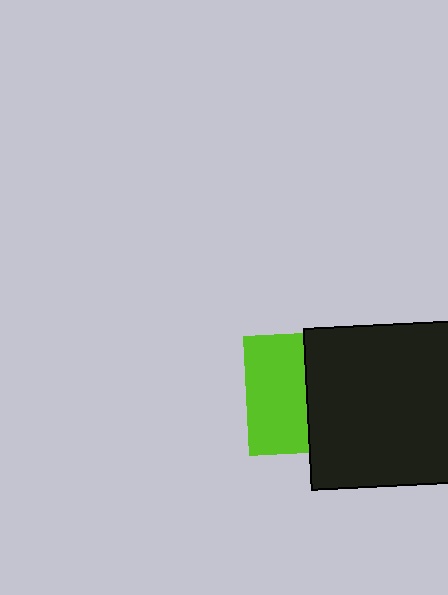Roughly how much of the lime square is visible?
About half of it is visible (roughly 50%).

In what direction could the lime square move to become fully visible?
The lime square could move left. That would shift it out from behind the black square entirely.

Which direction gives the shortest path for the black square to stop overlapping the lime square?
Moving right gives the shortest separation.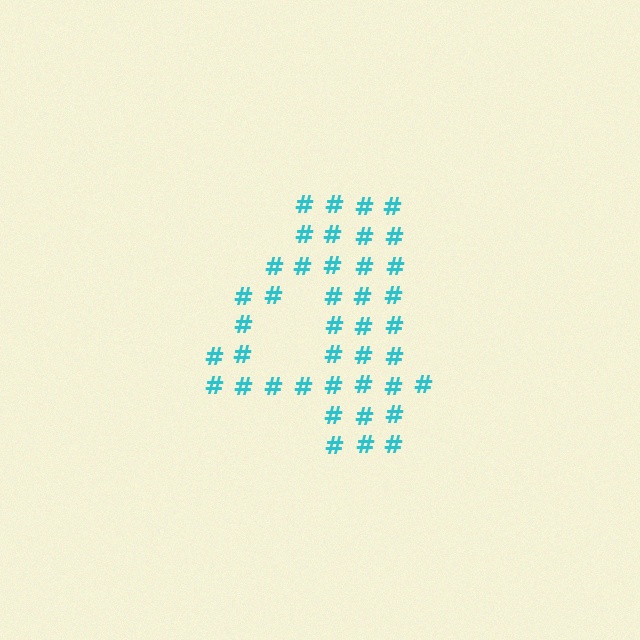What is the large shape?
The large shape is the digit 4.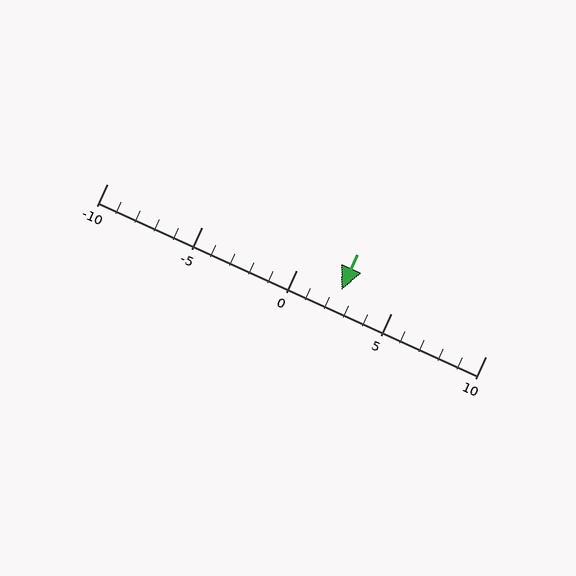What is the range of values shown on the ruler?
The ruler shows values from -10 to 10.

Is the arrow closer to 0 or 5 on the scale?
The arrow is closer to 0.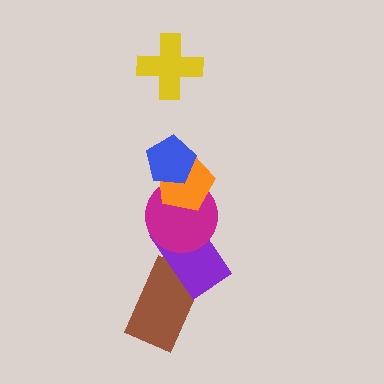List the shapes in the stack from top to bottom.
From top to bottom: the yellow cross, the blue pentagon, the orange pentagon, the magenta circle, the purple rectangle, the brown rectangle.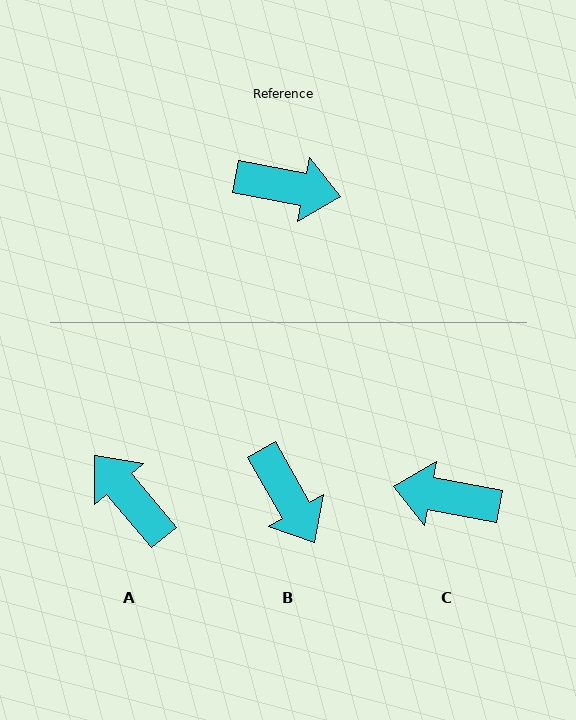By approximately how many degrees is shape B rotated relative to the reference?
Approximately 49 degrees clockwise.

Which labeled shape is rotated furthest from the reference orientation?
C, about 180 degrees away.